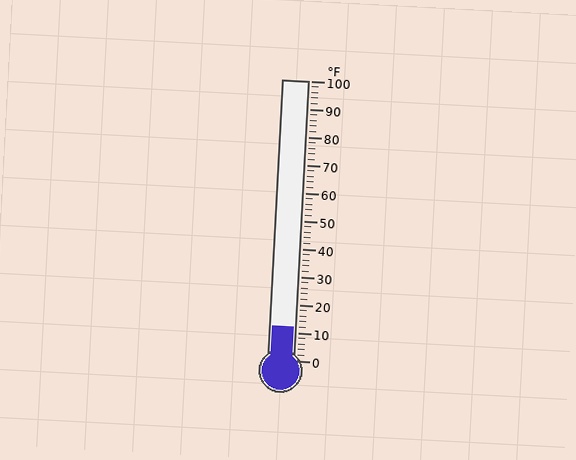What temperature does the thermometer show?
The thermometer shows approximately 12°F.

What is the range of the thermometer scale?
The thermometer scale ranges from 0°F to 100°F.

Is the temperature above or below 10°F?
The temperature is above 10°F.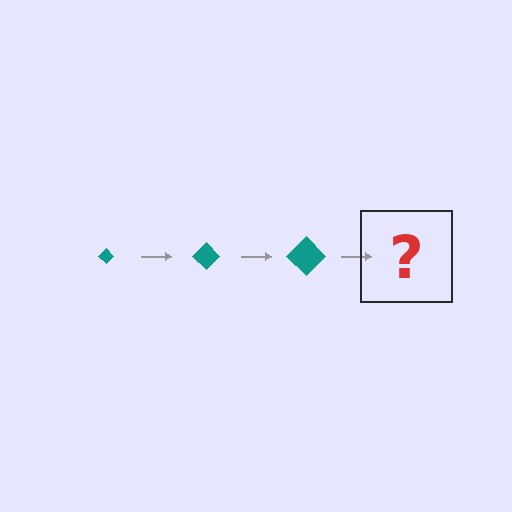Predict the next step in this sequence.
The next step is a teal diamond, larger than the previous one.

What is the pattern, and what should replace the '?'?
The pattern is that the diamond gets progressively larger each step. The '?' should be a teal diamond, larger than the previous one.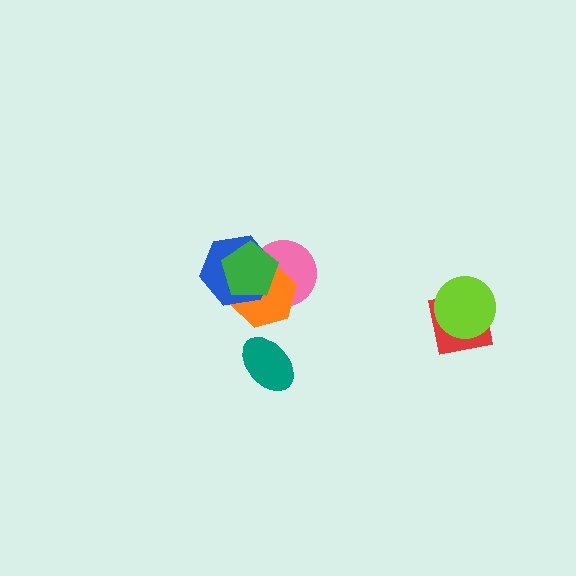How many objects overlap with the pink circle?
3 objects overlap with the pink circle.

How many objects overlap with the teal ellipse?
0 objects overlap with the teal ellipse.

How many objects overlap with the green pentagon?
3 objects overlap with the green pentagon.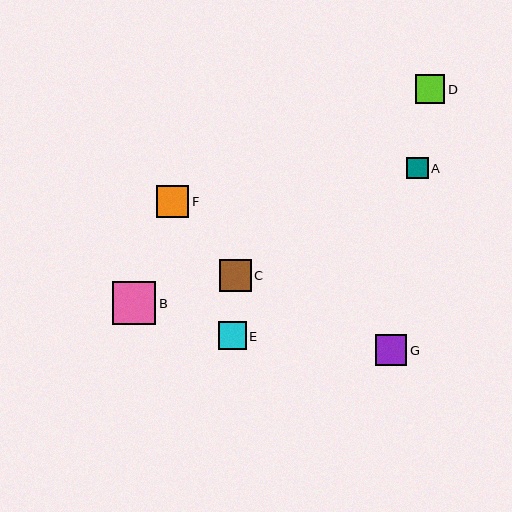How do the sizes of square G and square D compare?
Square G and square D are approximately the same size.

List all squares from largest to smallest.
From largest to smallest: B, F, C, G, D, E, A.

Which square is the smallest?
Square A is the smallest with a size of approximately 22 pixels.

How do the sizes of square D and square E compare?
Square D and square E are approximately the same size.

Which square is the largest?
Square B is the largest with a size of approximately 43 pixels.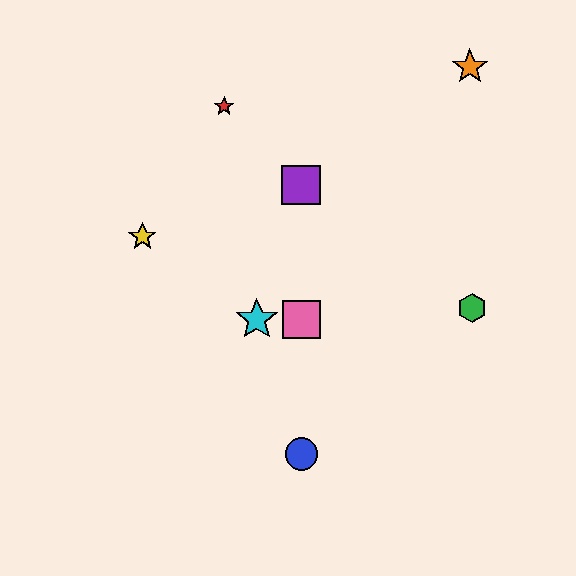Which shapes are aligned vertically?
The blue circle, the purple square, the pink square are aligned vertically.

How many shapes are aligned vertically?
3 shapes (the blue circle, the purple square, the pink square) are aligned vertically.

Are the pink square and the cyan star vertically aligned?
No, the pink square is at x≈301 and the cyan star is at x≈257.